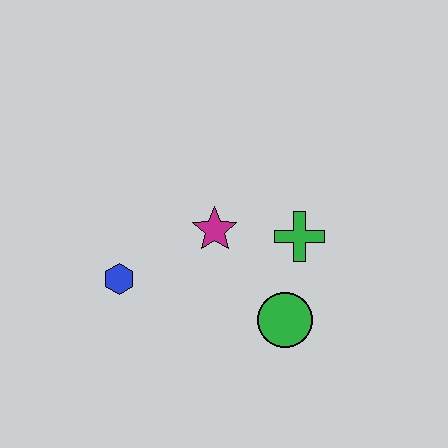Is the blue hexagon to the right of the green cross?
No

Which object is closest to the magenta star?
The green cross is closest to the magenta star.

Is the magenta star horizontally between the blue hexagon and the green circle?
Yes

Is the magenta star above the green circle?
Yes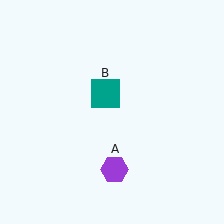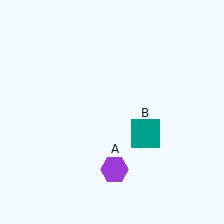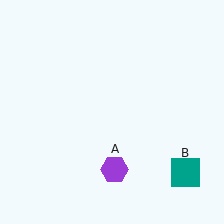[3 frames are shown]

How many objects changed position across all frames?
1 object changed position: teal square (object B).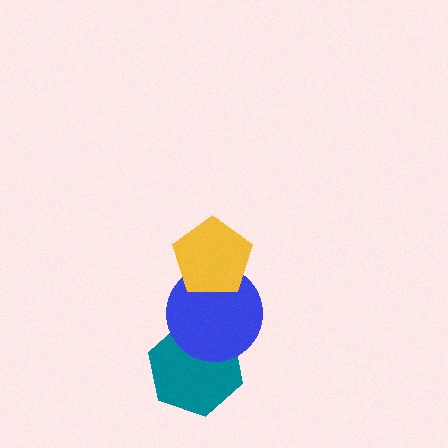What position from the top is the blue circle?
The blue circle is 2nd from the top.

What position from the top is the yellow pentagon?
The yellow pentagon is 1st from the top.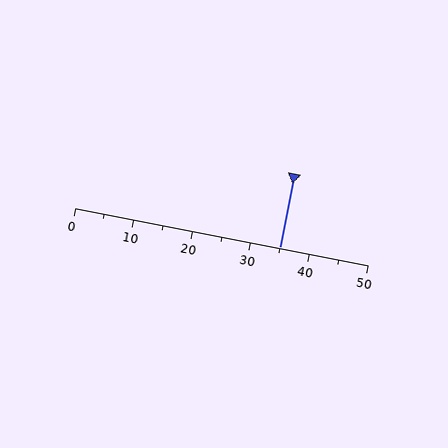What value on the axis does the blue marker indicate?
The marker indicates approximately 35.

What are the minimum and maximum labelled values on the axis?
The axis runs from 0 to 50.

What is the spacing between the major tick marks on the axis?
The major ticks are spaced 10 apart.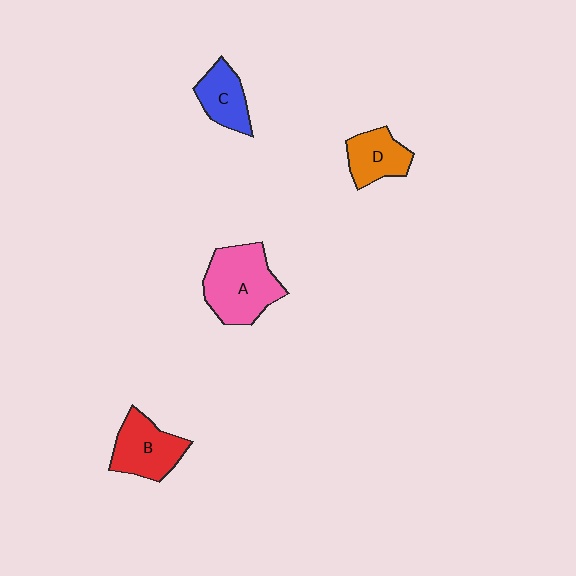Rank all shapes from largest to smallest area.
From largest to smallest: A (pink), B (red), D (orange), C (blue).